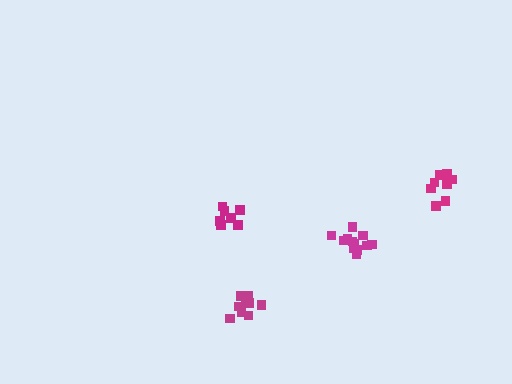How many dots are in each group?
Group 1: 12 dots, Group 2: 8 dots, Group 3: 9 dots, Group 4: 7 dots (36 total).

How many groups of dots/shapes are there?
There are 4 groups.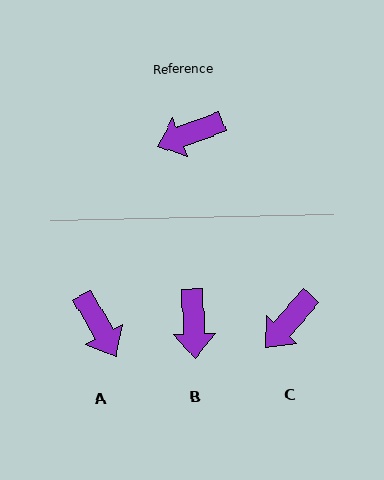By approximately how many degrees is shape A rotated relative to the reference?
Approximately 99 degrees counter-clockwise.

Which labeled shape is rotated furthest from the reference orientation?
A, about 99 degrees away.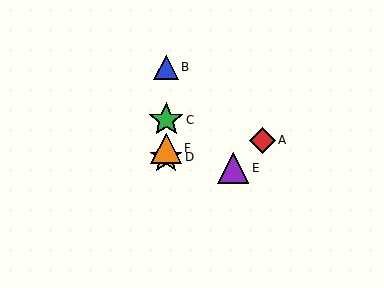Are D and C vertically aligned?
Yes, both are at x≈166.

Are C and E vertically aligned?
No, C is at x≈166 and E is at x≈233.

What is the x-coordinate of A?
Object A is at x≈263.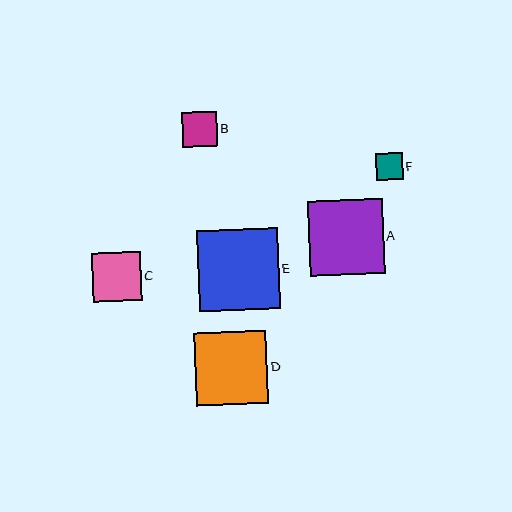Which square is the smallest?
Square F is the smallest with a size of approximately 27 pixels.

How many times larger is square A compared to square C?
Square A is approximately 1.5 times the size of square C.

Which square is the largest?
Square E is the largest with a size of approximately 81 pixels.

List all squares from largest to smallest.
From largest to smallest: E, A, D, C, B, F.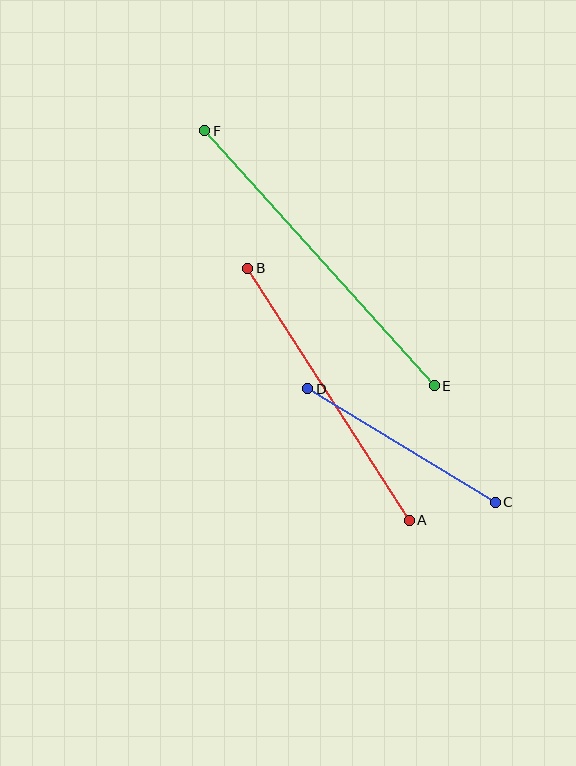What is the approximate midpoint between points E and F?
The midpoint is at approximately (320, 258) pixels.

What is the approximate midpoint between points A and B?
The midpoint is at approximately (329, 394) pixels.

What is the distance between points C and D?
The distance is approximately 219 pixels.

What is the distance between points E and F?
The distance is approximately 343 pixels.